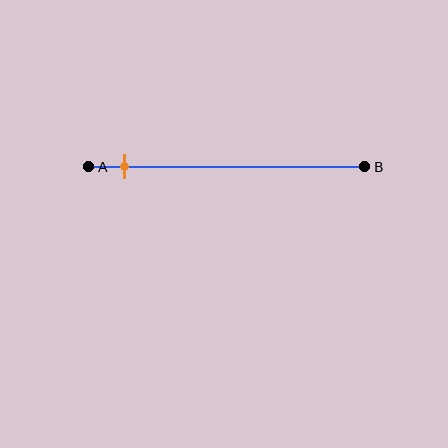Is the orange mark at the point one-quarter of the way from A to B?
No, the mark is at about 15% from A, not at the 25% one-quarter point.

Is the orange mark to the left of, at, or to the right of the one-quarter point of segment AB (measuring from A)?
The orange mark is to the left of the one-quarter point of segment AB.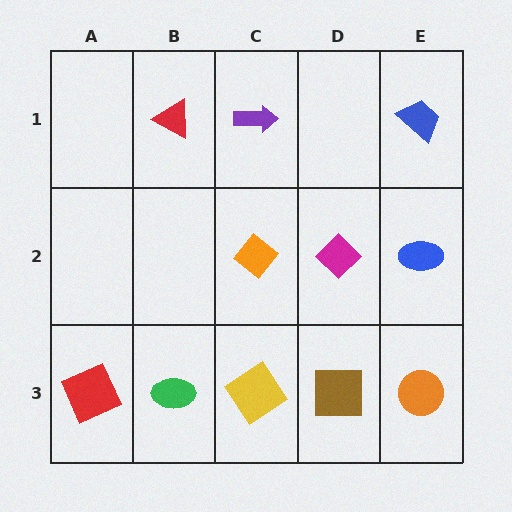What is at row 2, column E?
A blue ellipse.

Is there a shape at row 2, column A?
No, that cell is empty.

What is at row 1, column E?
A blue trapezoid.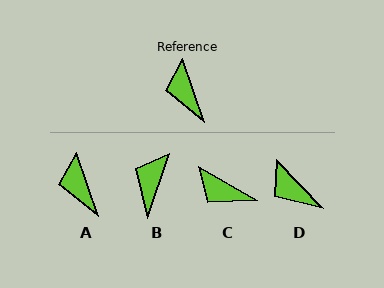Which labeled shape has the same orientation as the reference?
A.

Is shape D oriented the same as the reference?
No, it is off by about 25 degrees.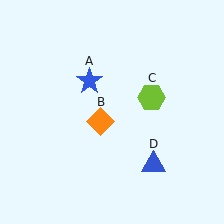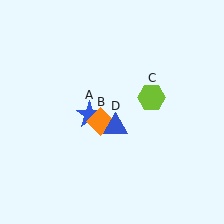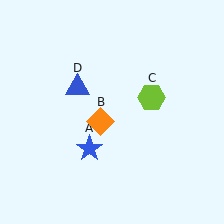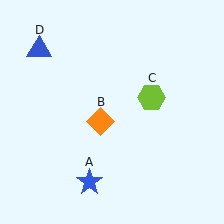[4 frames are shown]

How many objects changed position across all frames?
2 objects changed position: blue star (object A), blue triangle (object D).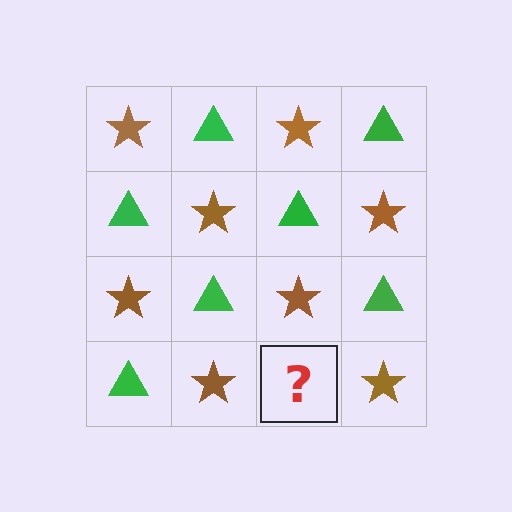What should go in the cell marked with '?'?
The missing cell should contain a green triangle.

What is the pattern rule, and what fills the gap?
The rule is that it alternates brown star and green triangle in a checkerboard pattern. The gap should be filled with a green triangle.